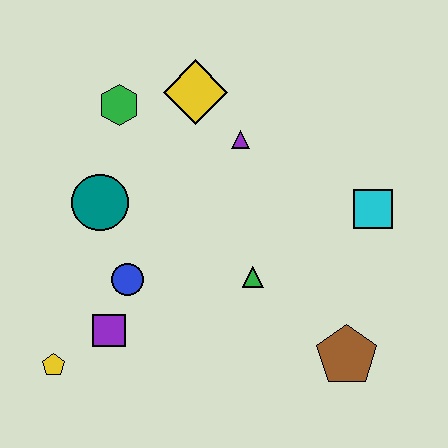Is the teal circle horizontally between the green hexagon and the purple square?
No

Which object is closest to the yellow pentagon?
The purple square is closest to the yellow pentagon.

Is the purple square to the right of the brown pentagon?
No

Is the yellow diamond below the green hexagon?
No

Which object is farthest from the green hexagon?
The brown pentagon is farthest from the green hexagon.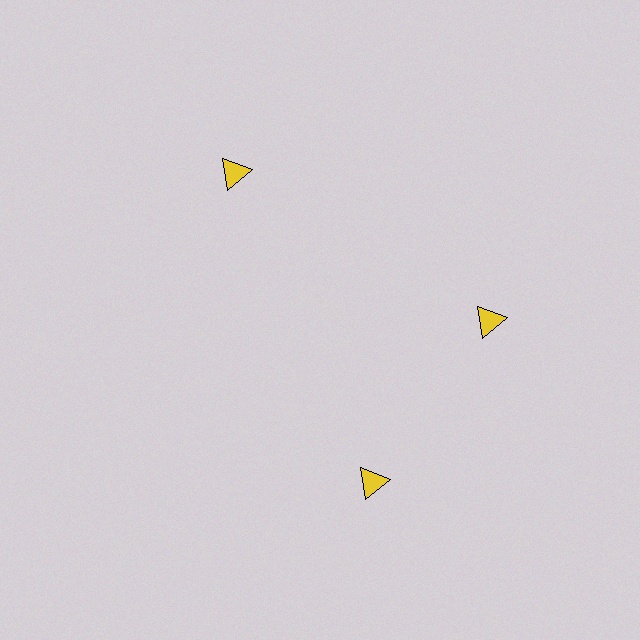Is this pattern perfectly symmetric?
No. The 3 yellow triangles are arranged in a ring, but one element near the 7 o'clock position is rotated out of alignment along the ring, breaking the 3-fold rotational symmetry.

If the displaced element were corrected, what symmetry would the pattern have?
It would have 3-fold rotational symmetry — the pattern would map onto itself every 120 degrees.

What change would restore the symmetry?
The symmetry would be restored by rotating it back into even spacing with its neighbors so that all 3 triangles sit at equal angles and equal distance from the center.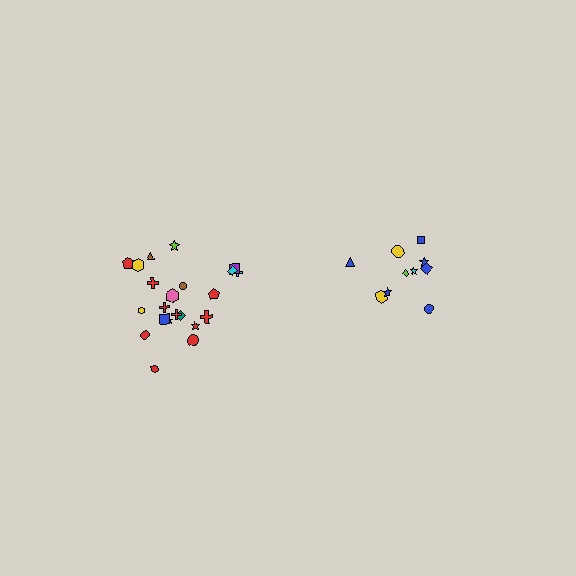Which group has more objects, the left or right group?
The left group.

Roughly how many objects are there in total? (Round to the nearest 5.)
Roughly 30 objects in total.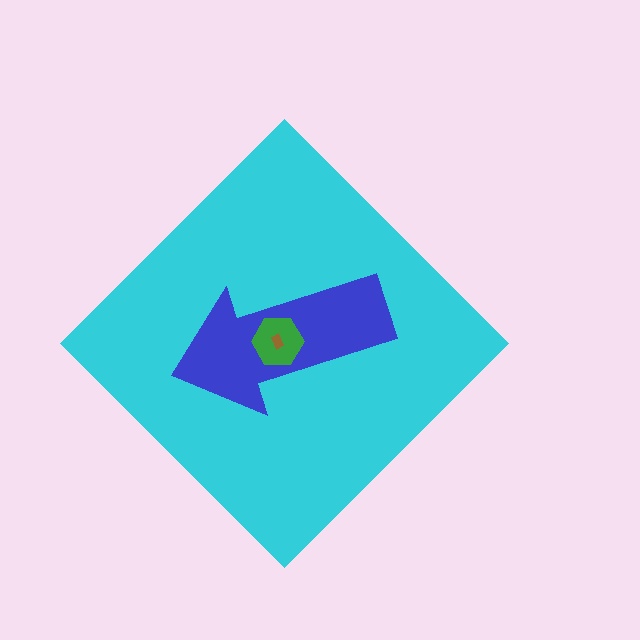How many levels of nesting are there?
4.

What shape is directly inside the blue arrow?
The green hexagon.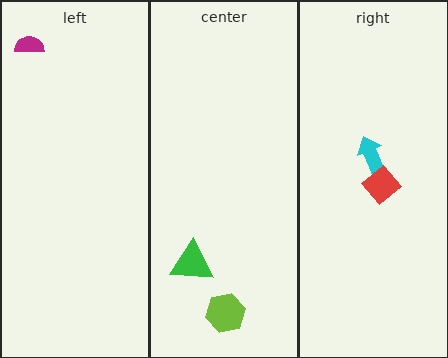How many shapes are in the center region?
2.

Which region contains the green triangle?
The center region.